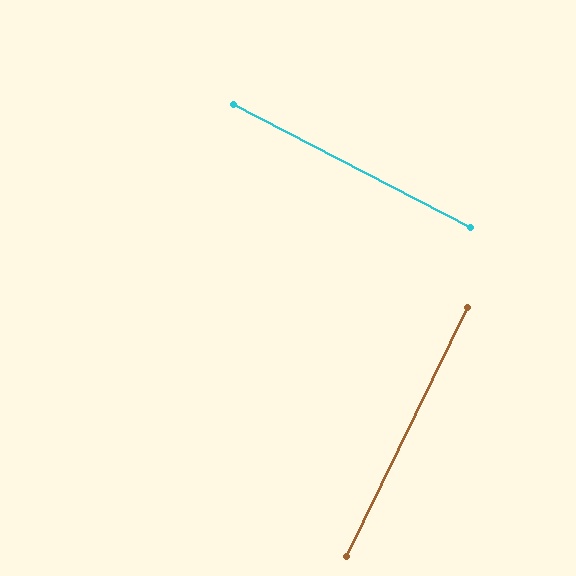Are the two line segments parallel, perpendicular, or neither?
Perpendicular — they meet at approximately 89°.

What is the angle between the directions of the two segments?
Approximately 89 degrees.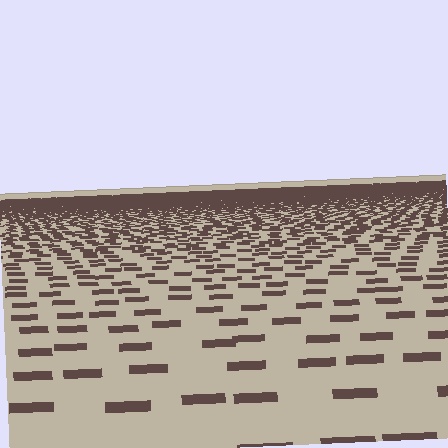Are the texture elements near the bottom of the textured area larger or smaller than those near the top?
Larger. Near the bottom, elements are closer to the viewer and appear at a bigger on-screen size.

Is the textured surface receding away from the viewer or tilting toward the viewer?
The surface is receding away from the viewer. Texture elements get smaller and denser toward the top.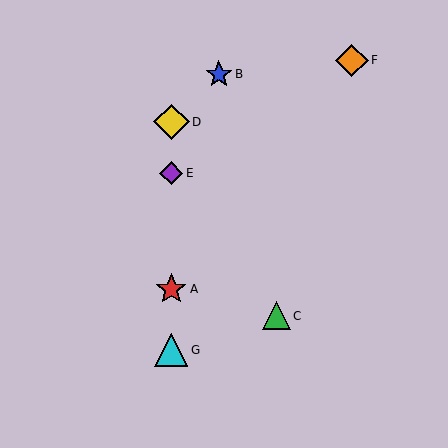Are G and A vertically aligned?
Yes, both are at x≈171.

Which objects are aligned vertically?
Objects A, D, E, G are aligned vertically.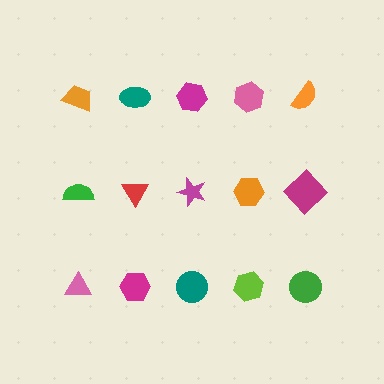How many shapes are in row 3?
5 shapes.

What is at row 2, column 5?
A magenta diamond.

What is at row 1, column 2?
A teal ellipse.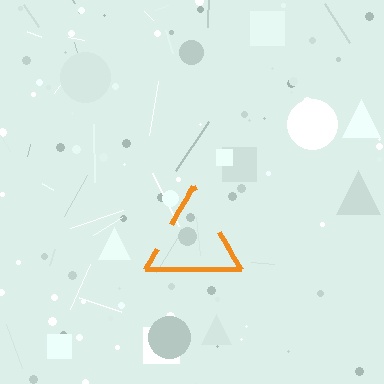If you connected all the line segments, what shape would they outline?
They would outline a triangle.